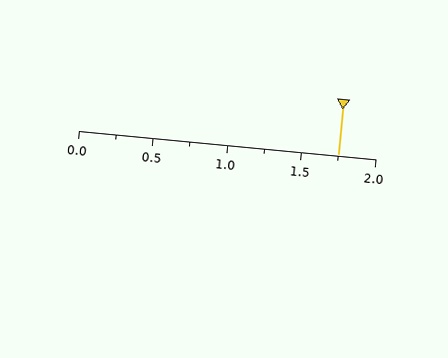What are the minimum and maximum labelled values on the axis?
The axis runs from 0.0 to 2.0.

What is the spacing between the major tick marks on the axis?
The major ticks are spaced 0.5 apart.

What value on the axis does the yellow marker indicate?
The marker indicates approximately 1.75.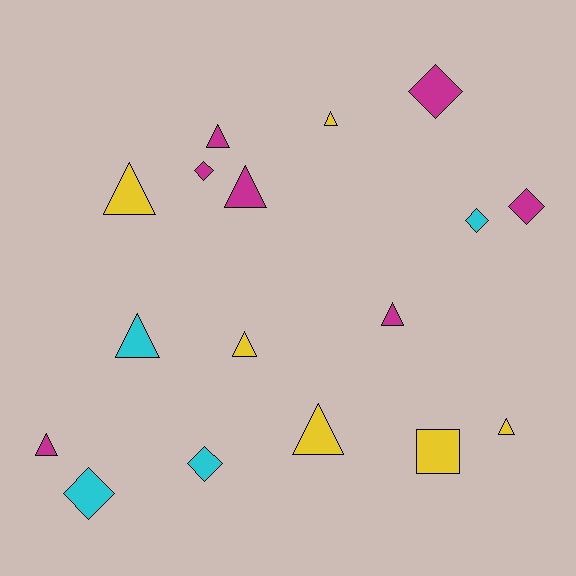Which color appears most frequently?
Magenta, with 7 objects.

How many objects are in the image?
There are 17 objects.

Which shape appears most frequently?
Triangle, with 10 objects.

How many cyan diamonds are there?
There are 3 cyan diamonds.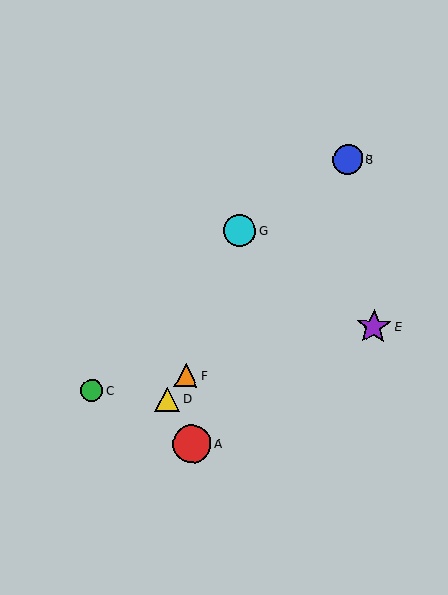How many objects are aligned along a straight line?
3 objects (B, D, F) are aligned along a straight line.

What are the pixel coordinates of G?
Object G is at (240, 231).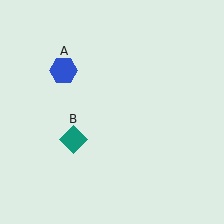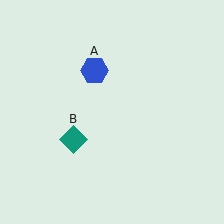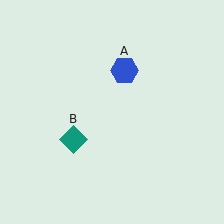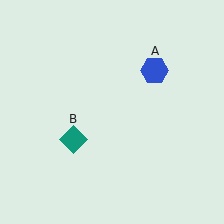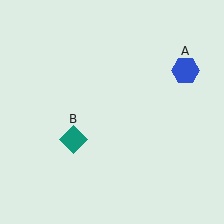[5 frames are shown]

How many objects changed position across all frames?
1 object changed position: blue hexagon (object A).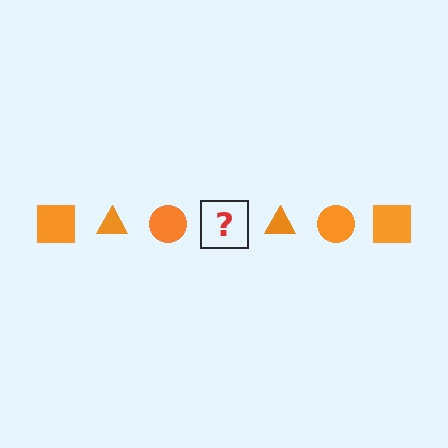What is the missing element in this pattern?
The missing element is an orange square.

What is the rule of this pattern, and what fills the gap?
The rule is that the pattern cycles through square, triangle, circle shapes in orange. The gap should be filled with an orange square.